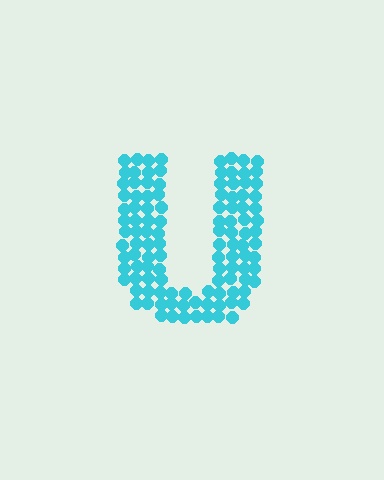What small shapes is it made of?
It is made of small circles.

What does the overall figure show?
The overall figure shows the letter U.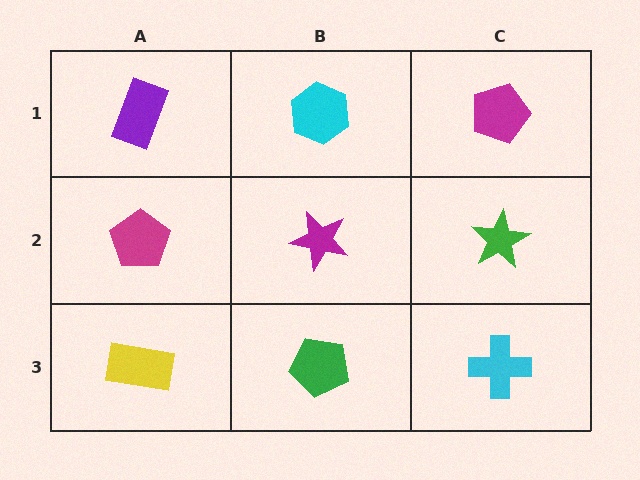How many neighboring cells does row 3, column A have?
2.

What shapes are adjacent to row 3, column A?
A magenta pentagon (row 2, column A), a green pentagon (row 3, column B).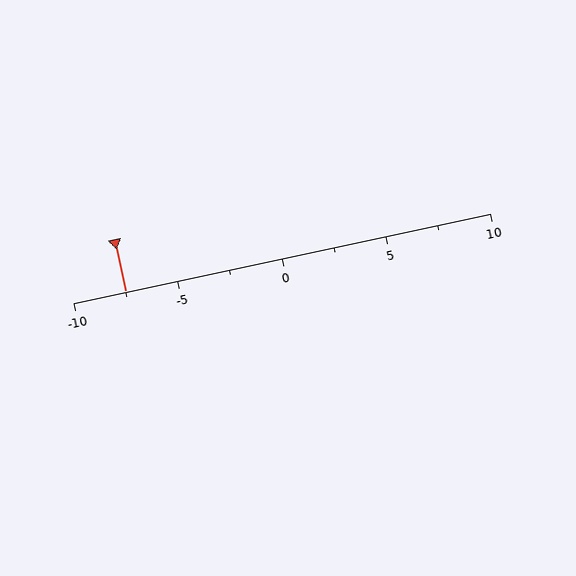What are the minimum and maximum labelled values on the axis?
The axis runs from -10 to 10.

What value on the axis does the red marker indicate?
The marker indicates approximately -7.5.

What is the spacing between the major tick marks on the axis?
The major ticks are spaced 5 apart.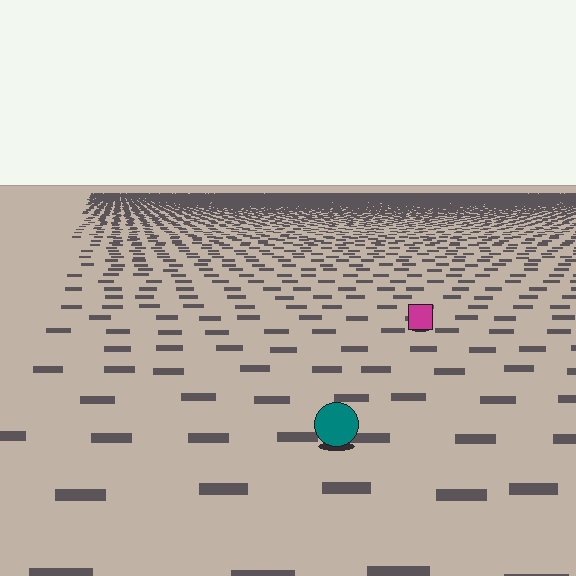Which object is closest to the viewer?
The teal circle is closest. The texture marks near it are larger and more spread out.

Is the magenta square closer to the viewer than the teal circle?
No. The teal circle is closer — you can tell from the texture gradient: the ground texture is coarser near it.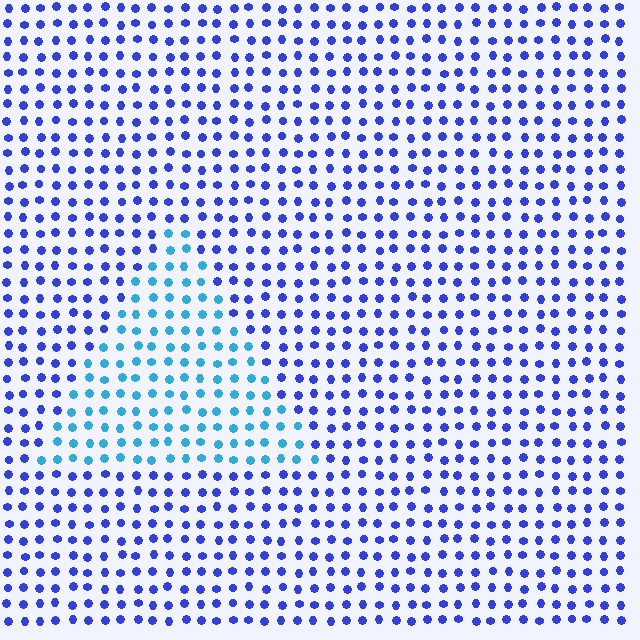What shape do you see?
I see a triangle.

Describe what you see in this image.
The image is filled with small blue elements in a uniform arrangement. A triangle-shaped region is visible where the elements are tinted to a slightly different hue, forming a subtle color boundary.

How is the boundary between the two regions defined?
The boundary is defined purely by a slight shift in hue (about 40 degrees). Spacing, size, and orientation are identical on both sides.